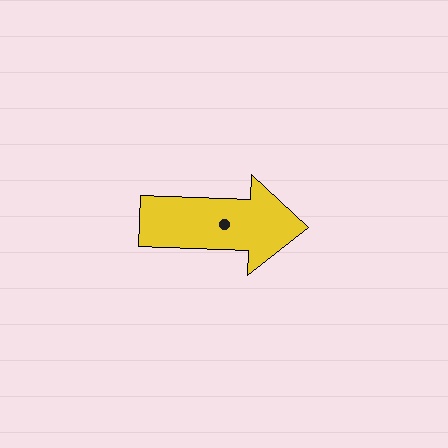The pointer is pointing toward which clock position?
Roughly 3 o'clock.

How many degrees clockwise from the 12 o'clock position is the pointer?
Approximately 92 degrees.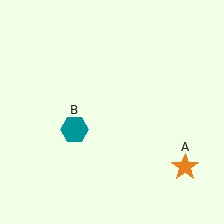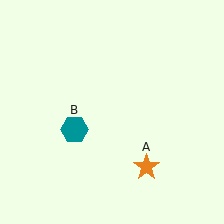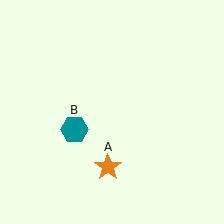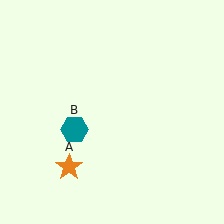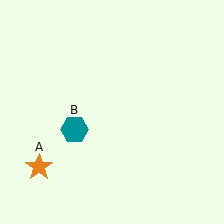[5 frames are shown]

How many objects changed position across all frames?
1 object changed position: orange star (object A).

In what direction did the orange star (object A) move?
The orange star (object A) moved left.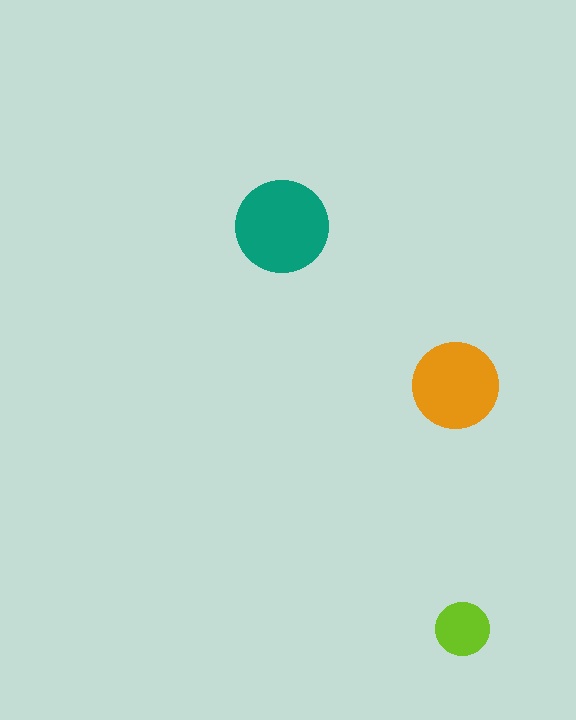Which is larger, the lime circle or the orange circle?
The orange one.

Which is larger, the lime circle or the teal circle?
The teal one.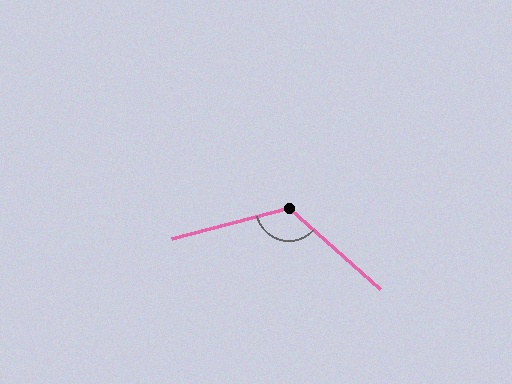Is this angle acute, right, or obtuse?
It is obtuse.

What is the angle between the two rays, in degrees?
Approximately 123 degrees.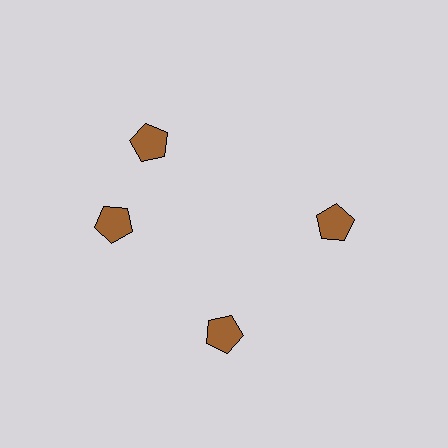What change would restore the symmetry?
The symmetry would be restored by rotating it back into even spacing with its neighbors so that all 4 pentagons sit at equal angles and equal distance from the center.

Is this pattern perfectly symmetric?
No. The 4 brown pentagons are arranged in a ring, but one element near the 12 o'clock position is rotated out of alignment along the ring, breaking the 4-fold rotational symmetry.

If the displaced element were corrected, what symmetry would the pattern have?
It would have 4-fold rotational symmetry — the pattern would map onto itself every 90 degrees.